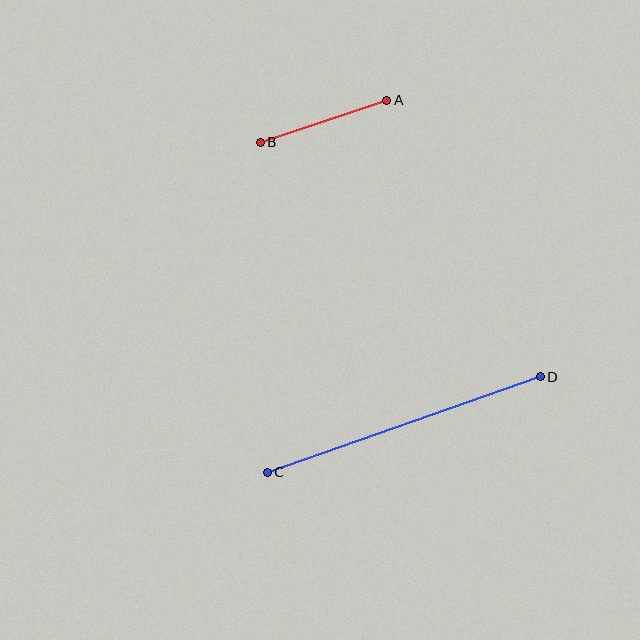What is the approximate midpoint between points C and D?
The midpoint is at approximately (404, 424) pixels.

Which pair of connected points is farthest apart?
Points C and D are farthest apart.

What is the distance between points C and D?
The distance is approximately 289 pixels.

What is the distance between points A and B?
The distance is approximately 133 pixels.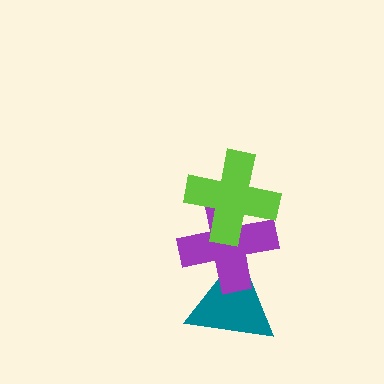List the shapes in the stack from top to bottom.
From top to bottom: the lime cross, the purple cross, the teal triangle.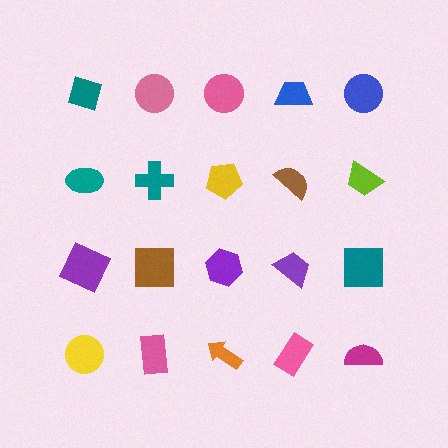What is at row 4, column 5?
A magenta semicircle.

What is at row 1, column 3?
A pink circle.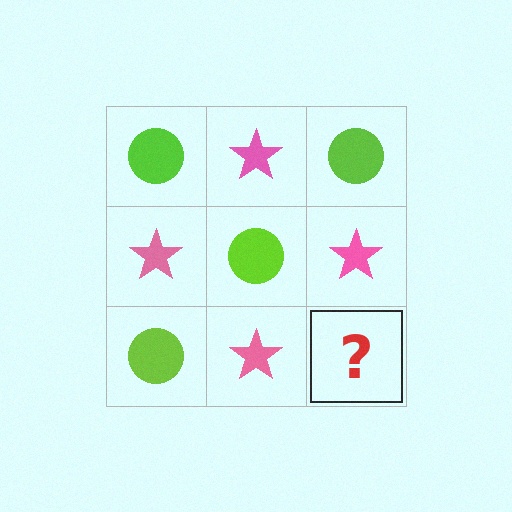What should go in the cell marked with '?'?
The missing cell should contain a lime circle.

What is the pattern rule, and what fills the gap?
The rule is that it alternates lime circle and pink star in a checkerboard pattern. The gap should be filled with a lime circle.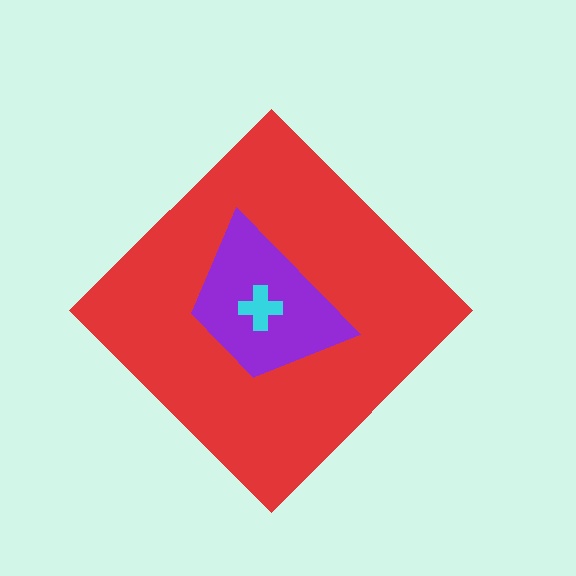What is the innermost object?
The cyan cross.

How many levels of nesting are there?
3.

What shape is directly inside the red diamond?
The purple trapezoid.